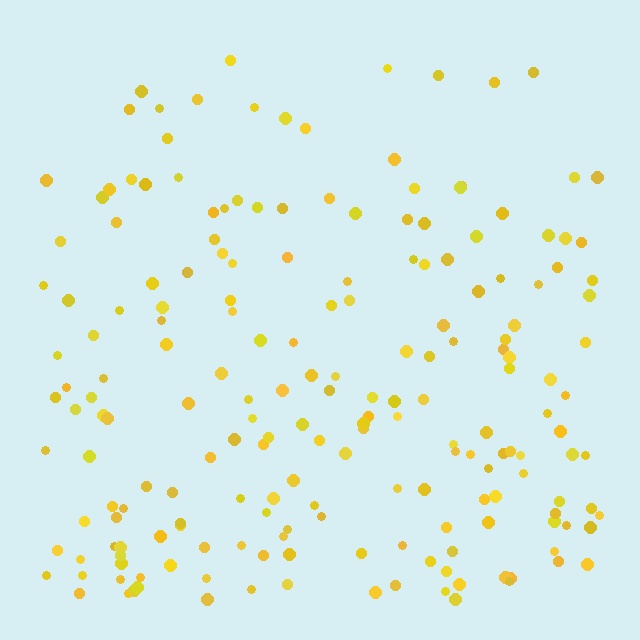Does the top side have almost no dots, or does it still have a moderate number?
Still a moderate number, just noticeably fewer than the bottom.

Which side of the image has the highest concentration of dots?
The bottom.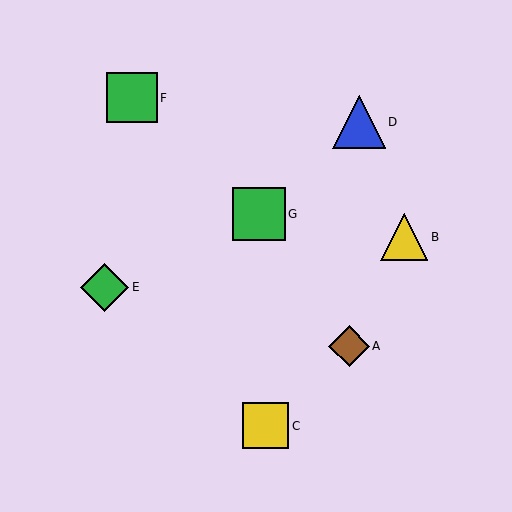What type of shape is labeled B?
Shape B is a yellow triangle.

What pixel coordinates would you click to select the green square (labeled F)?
Click at (132, 98) to select the green square F.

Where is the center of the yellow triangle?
The center of the yellow triangle is at (404, 237).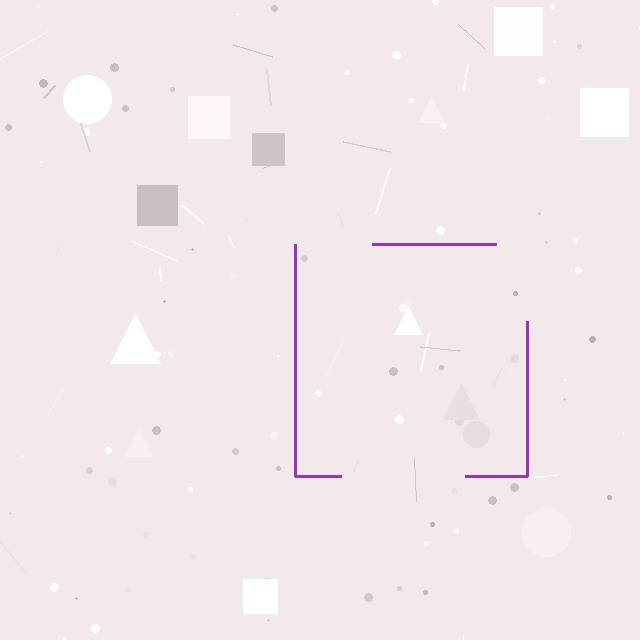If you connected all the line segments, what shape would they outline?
They would outline a square.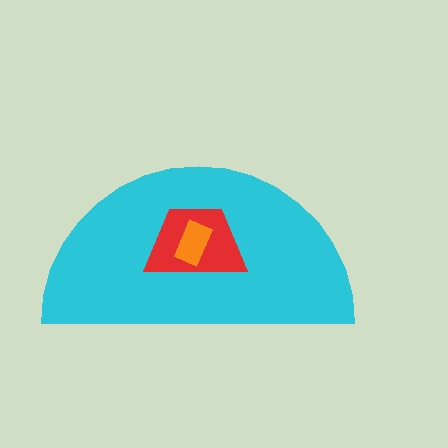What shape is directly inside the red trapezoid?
The orange rectangle.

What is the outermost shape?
The cyan semicircle.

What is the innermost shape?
The orange rectangle.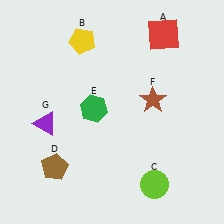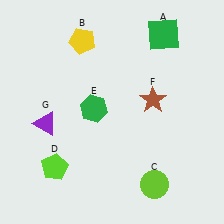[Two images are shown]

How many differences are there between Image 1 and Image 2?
There are 2 differences between the two images.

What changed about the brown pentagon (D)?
In Image 1, D is brown. In Image 2, it changed to lime.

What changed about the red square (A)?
In Image 1, A is red. In Image 2, it changed to green.